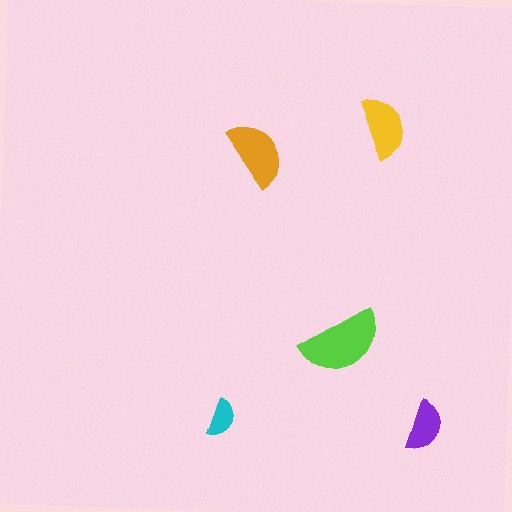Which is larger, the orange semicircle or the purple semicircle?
The orange one.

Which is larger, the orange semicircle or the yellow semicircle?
The orange one.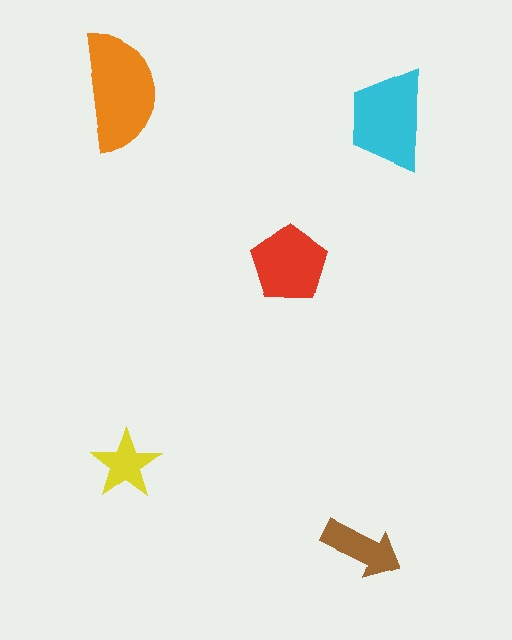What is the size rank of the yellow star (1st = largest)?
5th.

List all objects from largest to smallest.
The orange semicircle, the cyan trapezoid, the red pentagon, the brown arrow, the yellow star.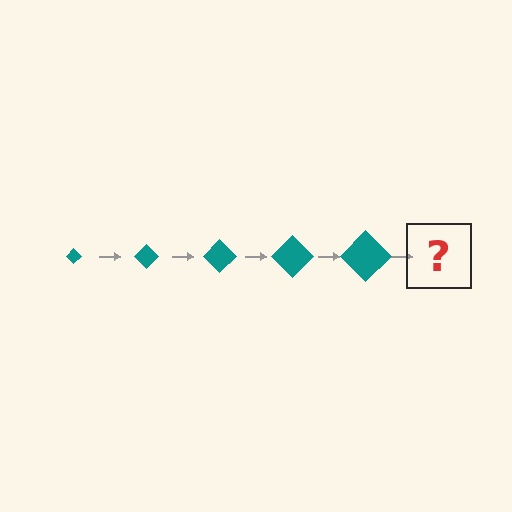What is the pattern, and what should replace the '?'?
The pattern is that the diamond gets progressively larger each step. The '?' should be a teal diamond, larger than the previous one.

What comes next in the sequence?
The next element should be a teal diamond, larger than the previous one.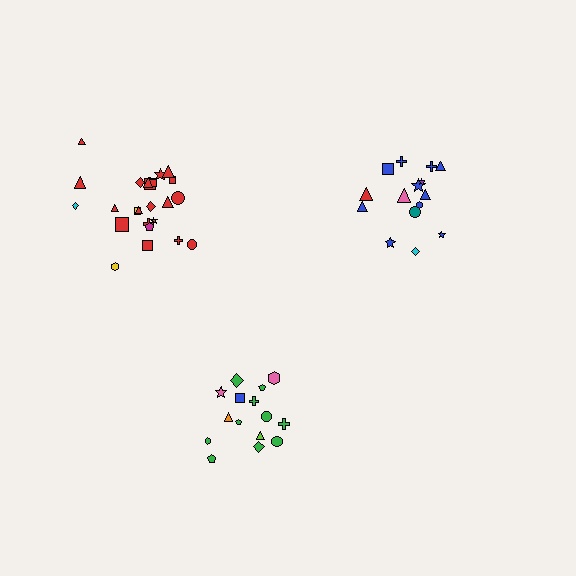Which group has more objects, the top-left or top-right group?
The top-left group.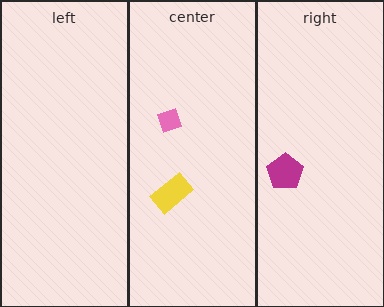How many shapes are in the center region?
2.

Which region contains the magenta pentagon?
The right region.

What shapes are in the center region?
The pink diamond, the yellow rectangle.